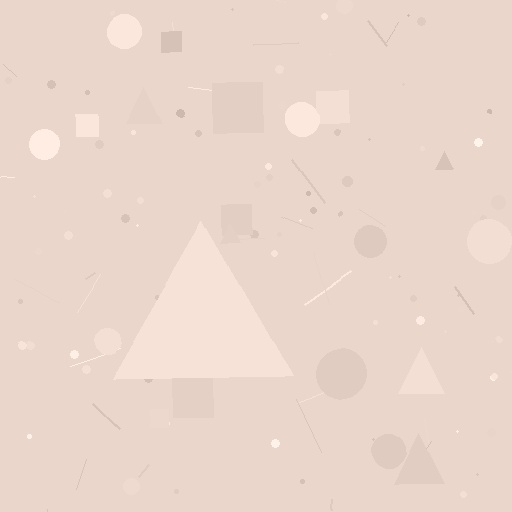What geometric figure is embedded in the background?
A triangle is embedded in the background.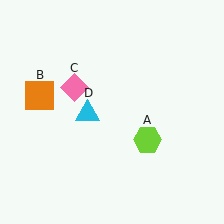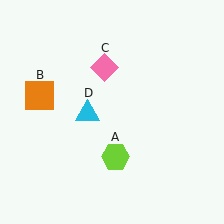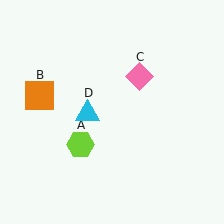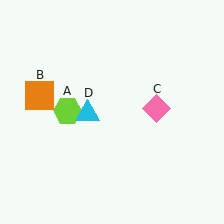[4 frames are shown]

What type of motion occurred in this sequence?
The lime hexagon (object A), pink diamond (object C) rotated clockwise around the center of the scene.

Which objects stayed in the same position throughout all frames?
Orange square (object B) and cyan triangle (object D) remained stationary.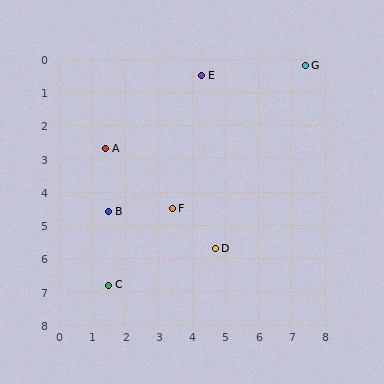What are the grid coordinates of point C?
Point C is at approximately (1.5, 6.8).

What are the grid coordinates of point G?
Point G is at approximately (7.4, 0.2).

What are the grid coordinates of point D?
Point D is at approximately (4.7, 5.7).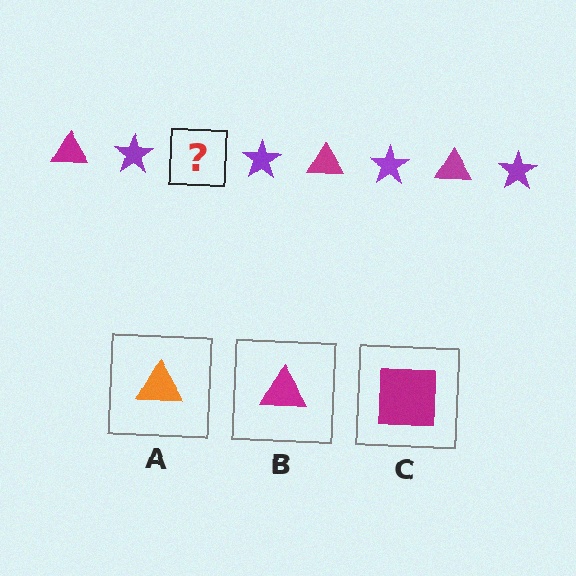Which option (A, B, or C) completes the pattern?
B.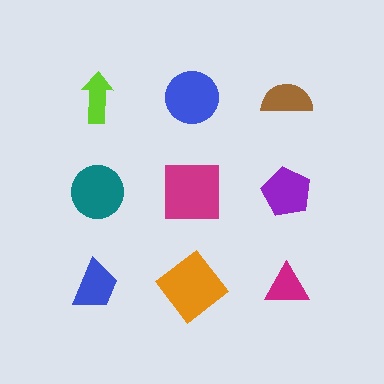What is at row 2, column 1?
A teal circle.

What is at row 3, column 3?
A magenta triangle.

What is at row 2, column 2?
A magenta square.